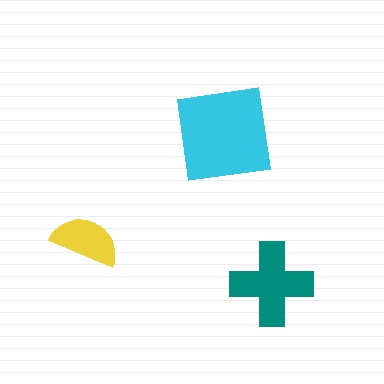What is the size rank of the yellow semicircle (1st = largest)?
3rd.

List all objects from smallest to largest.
The yellow semicircle, the teal cross, the cyan square.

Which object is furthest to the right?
The teal cross is rightmost.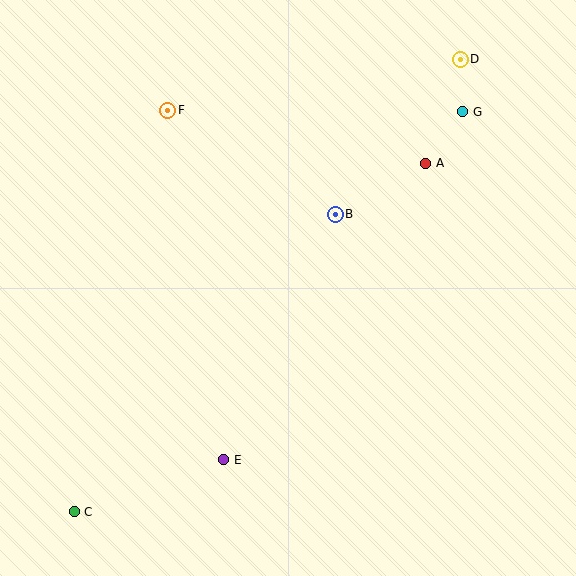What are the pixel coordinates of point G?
Point G is at (463, 112).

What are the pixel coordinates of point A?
Point A is at (426, 163).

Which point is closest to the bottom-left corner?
Point C is closest to the bottom-left corner.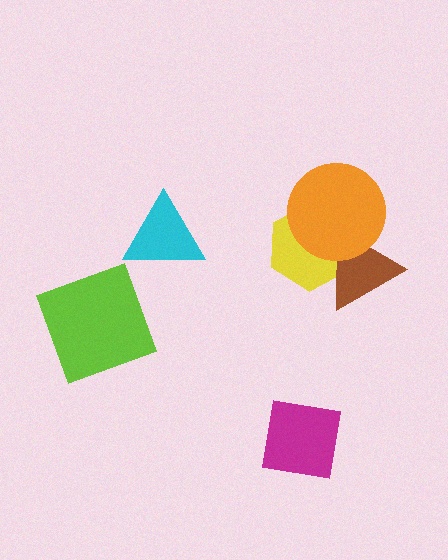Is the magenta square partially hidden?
No, no other shape covers it.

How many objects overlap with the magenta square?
0 objects overlap with the magenta square.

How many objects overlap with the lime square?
0 objects overlap with the lime square.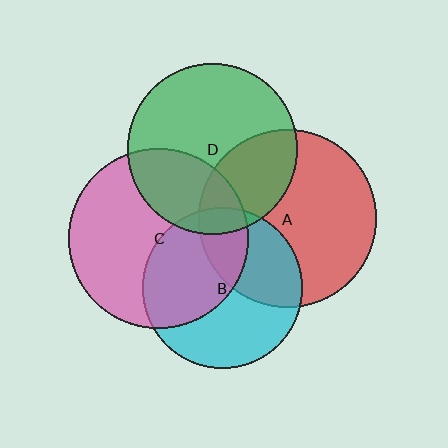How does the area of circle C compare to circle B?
Approximately 1.3 times.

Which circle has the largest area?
Circle C (pink).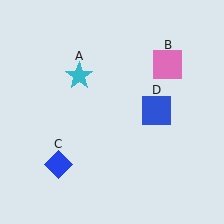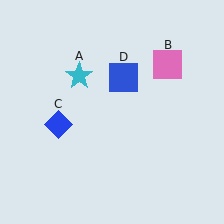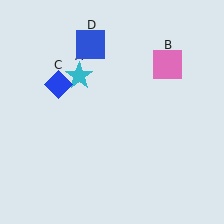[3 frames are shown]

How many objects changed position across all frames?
2 objects changed position: blue diamond (object C), blue square (object D).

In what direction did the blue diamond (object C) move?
The blue diamond (object C) moved up.